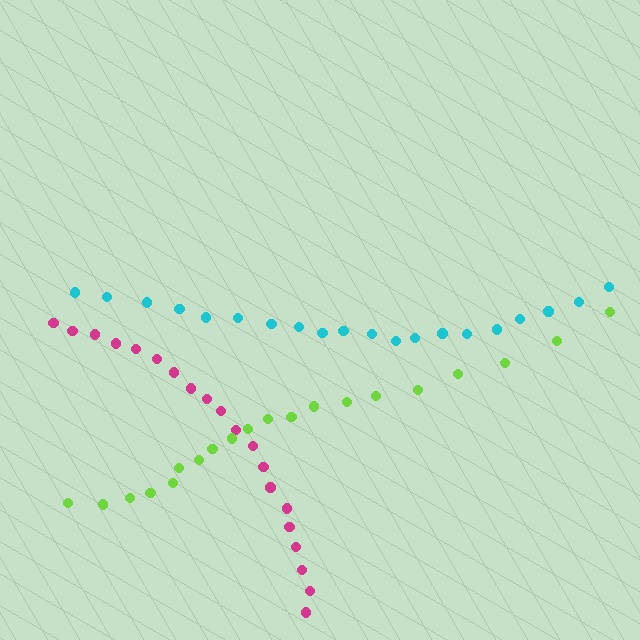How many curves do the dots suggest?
There are 3 distinct paths.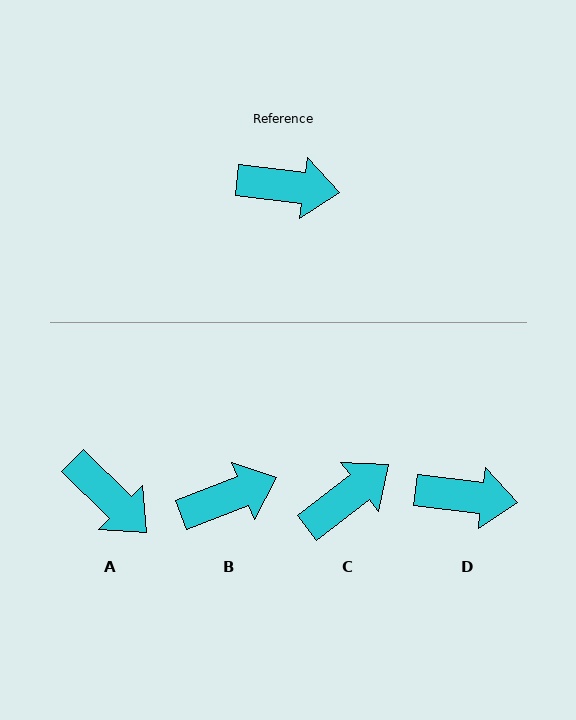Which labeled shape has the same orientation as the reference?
D.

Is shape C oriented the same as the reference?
No, it is off by about 45 degrees.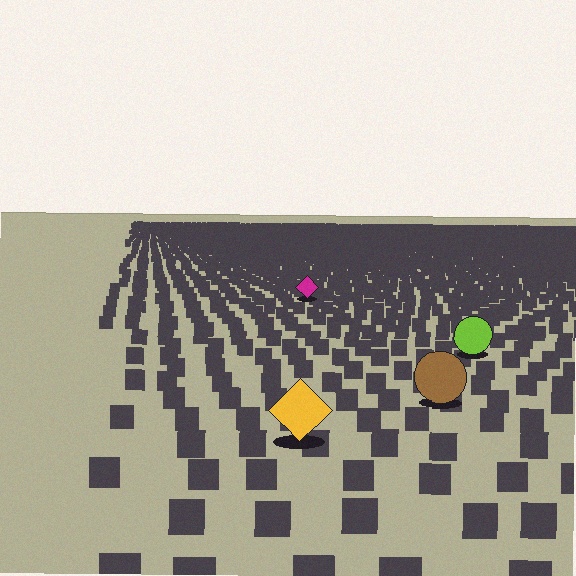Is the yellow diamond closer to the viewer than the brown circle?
Yes. The yellow diamond is closer — you can tell from the texture gradient: the ground texture is coarser near it.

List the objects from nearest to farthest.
From nearest to farthest: the yellow diamond, the brown circle, the lime circle, the magenta diamond.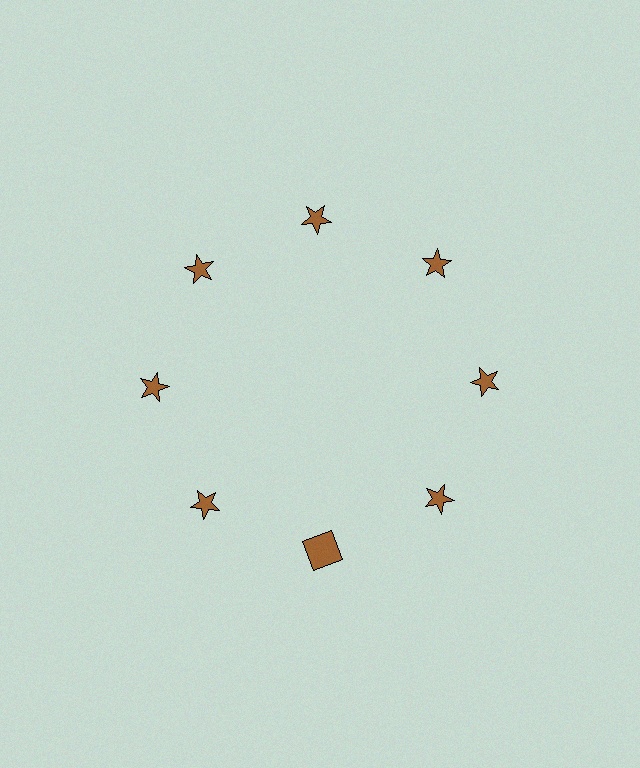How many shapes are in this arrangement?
There are 8 shapes arranged in a ring pattern.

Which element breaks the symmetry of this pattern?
The brown square at roughly the 6 o'clock position breaks the symmetry. All other shapes are brown stars.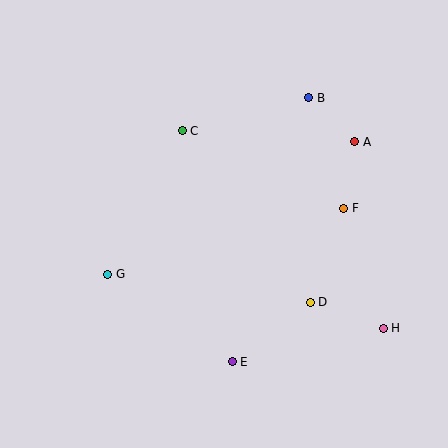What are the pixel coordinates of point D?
Point D is at (310, 302).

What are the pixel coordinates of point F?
Point F is at (344, 208).